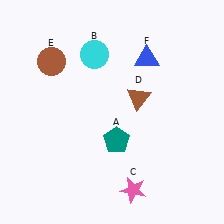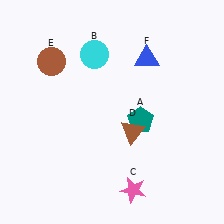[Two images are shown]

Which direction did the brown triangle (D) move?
The brown triangle (D) moved down.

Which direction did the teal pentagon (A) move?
The teal pentagon (A) moved right.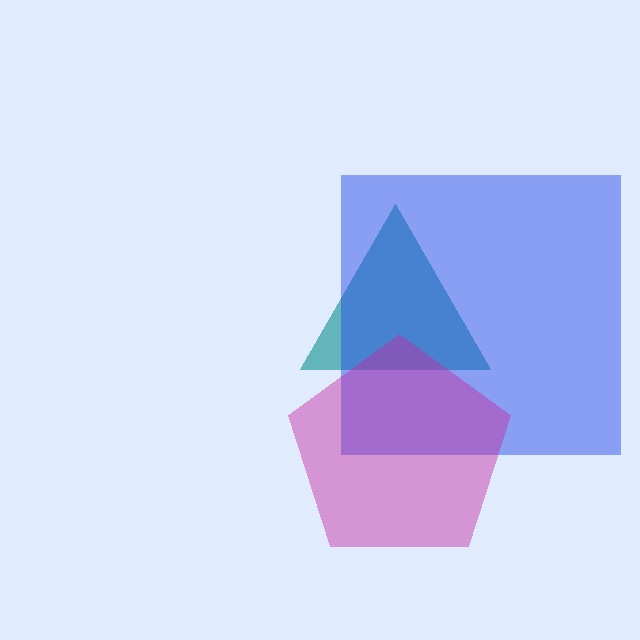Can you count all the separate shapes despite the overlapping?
Yes, there are 3 separate shapes.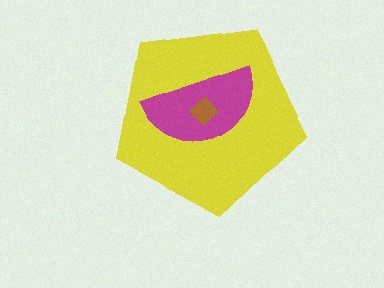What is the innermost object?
The brown diamond.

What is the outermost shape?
The yellow pentagon.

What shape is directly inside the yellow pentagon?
The magenta semicircle.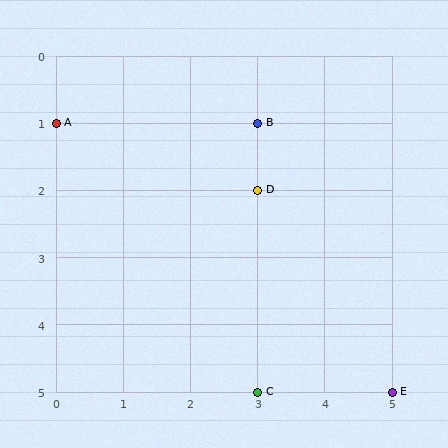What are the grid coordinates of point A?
Point A is at grid coordinates (0, 1).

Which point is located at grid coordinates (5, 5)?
Point E is at (5, 5).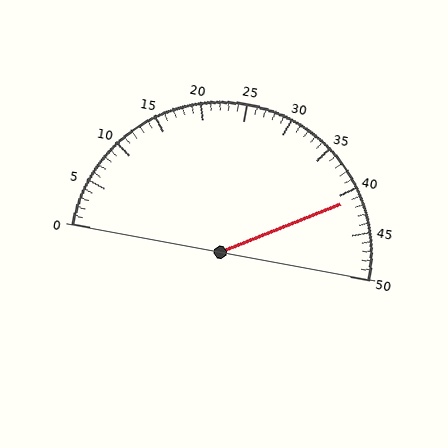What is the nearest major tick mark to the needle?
The nearest major tick mark is 40.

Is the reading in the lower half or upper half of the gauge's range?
The reading is in the upper half of the range (0 to 50).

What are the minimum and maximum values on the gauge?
The gauge ranges from 0 to 50.